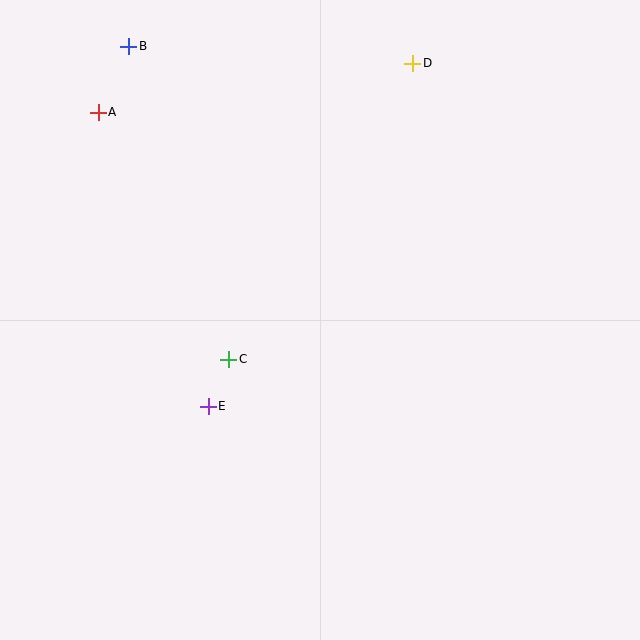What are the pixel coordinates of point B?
Point B is at (129, 46).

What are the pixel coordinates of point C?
Point C is at (229, 359).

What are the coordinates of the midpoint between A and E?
The midpoint between A and E is at (153, 259).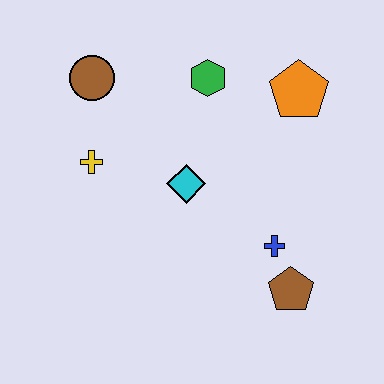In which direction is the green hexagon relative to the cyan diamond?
The green hexagon is above the cyan diamond.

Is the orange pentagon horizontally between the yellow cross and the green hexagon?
No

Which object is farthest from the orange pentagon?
The yellow cross is farthest from the orange pentagon.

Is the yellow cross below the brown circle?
Yes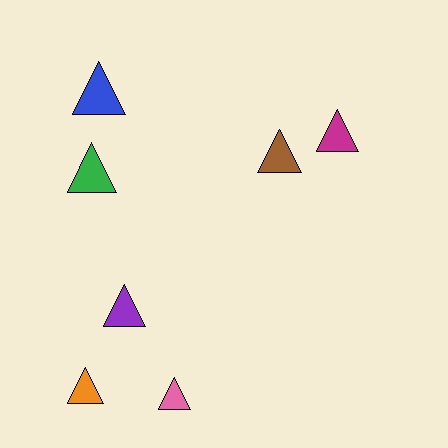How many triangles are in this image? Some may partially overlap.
There are 7 triangles.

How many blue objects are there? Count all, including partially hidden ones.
There is 1 blue object.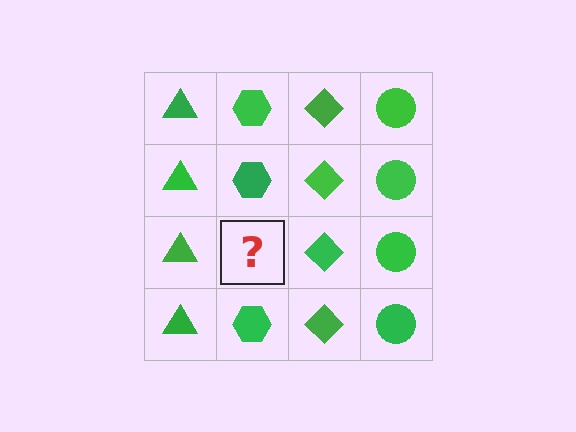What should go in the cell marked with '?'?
The missing cell should contain a green hexagon.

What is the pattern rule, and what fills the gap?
The rule is that each column has a consistent shape. The gap should be filled with a green hexagon.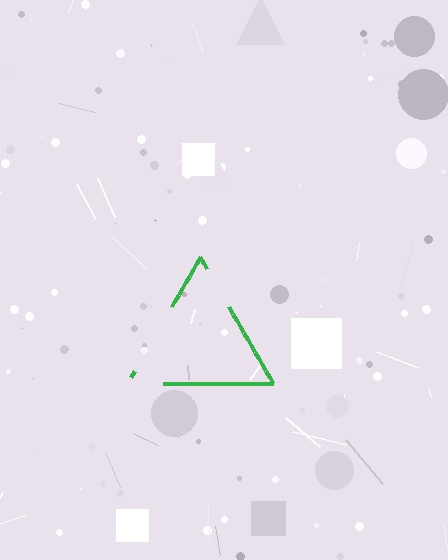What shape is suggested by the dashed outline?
The dashed outline suggests a triangle.